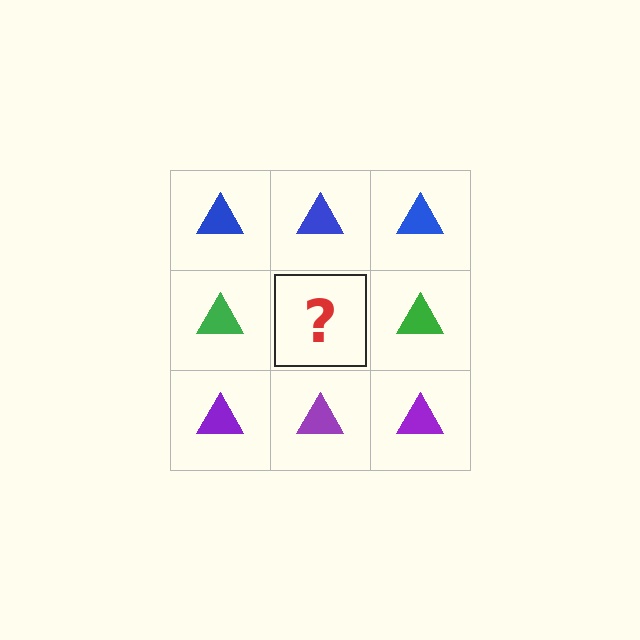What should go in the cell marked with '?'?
The missing cell should contain a green triangle.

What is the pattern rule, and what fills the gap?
The rule is that each row has a consistent color. The gap should be filled with a green triangle.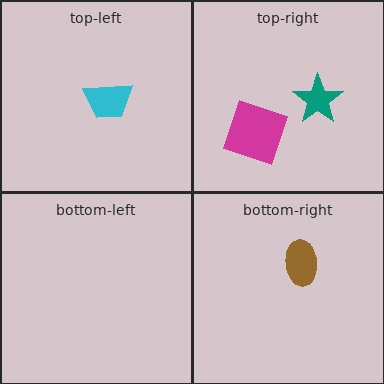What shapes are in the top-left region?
The cyan trapezoid.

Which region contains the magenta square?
The top-right region.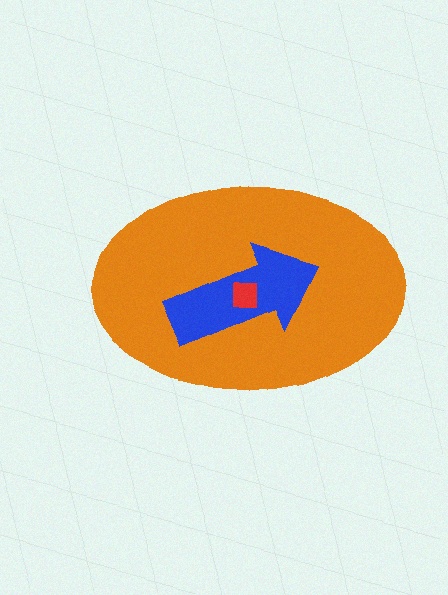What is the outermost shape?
The orange ellipse.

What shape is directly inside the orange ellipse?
The blue arrow.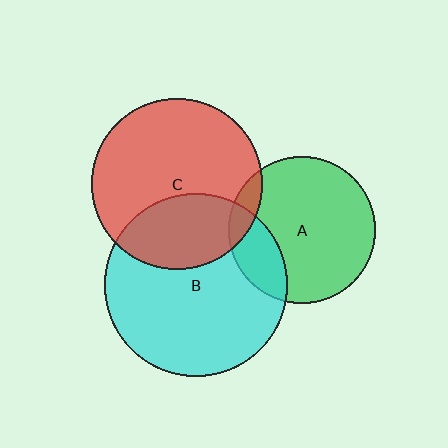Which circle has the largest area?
Circle B (cyan).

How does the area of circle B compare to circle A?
Approximately 1.5 times.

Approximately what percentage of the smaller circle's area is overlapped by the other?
Approximately 35%.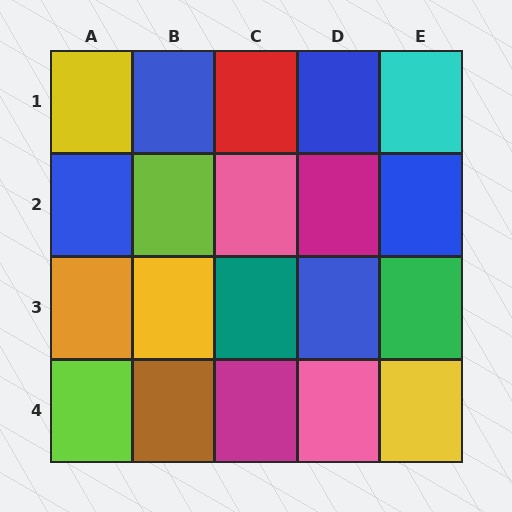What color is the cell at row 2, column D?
Magenta.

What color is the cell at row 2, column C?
Pink.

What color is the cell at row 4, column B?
Brown.